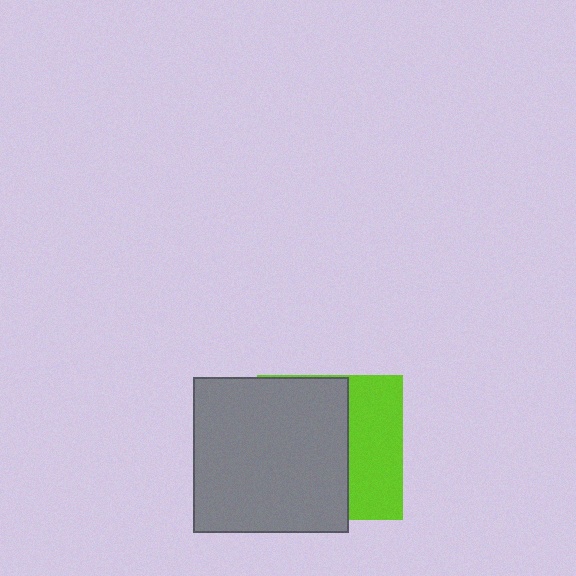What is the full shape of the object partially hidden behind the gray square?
The partially hidden object is a lime square.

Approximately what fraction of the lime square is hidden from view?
Roughly 62% of the lime square is hidden behind the gray square.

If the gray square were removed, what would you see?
You would see the complete lime square.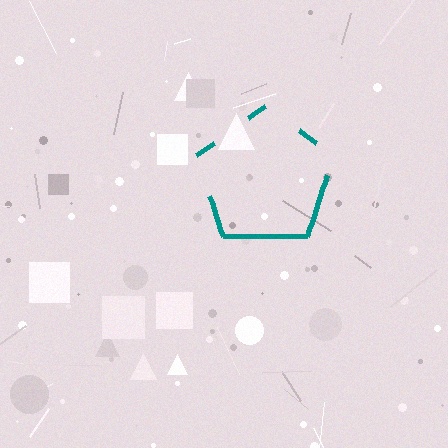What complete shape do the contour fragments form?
The contour fragments form a pentagon.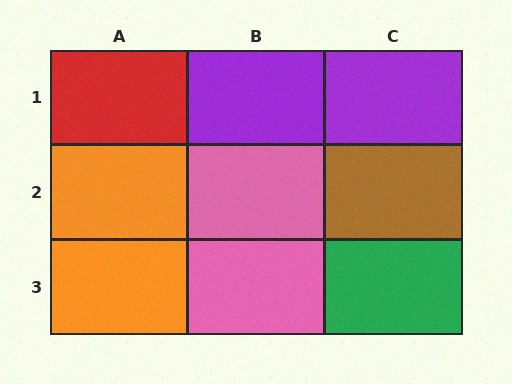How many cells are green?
1 cell is green.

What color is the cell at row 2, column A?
Orange.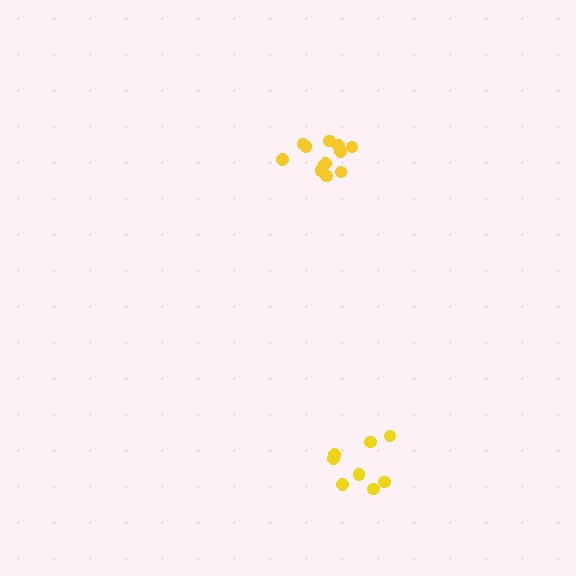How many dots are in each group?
Group 1: 12 dots, Group 2: 8 dots (20 total).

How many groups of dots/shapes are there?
There are 2 groups.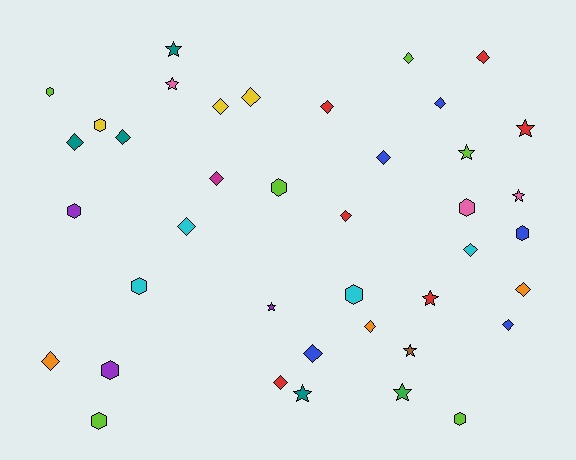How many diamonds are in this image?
There are 19 diamonds.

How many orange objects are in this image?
There are 3 orange objects.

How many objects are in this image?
There are 40 objects.